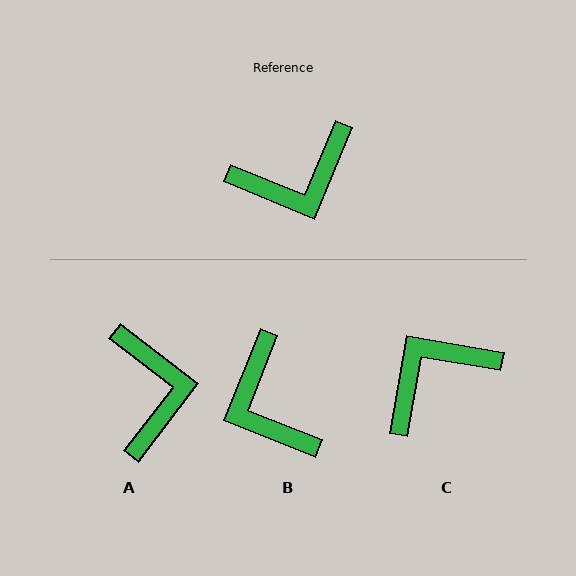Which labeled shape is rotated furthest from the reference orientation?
C, about 167 degrees away.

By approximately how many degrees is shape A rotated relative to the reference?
Approximately 75 degrees counter-clockwise.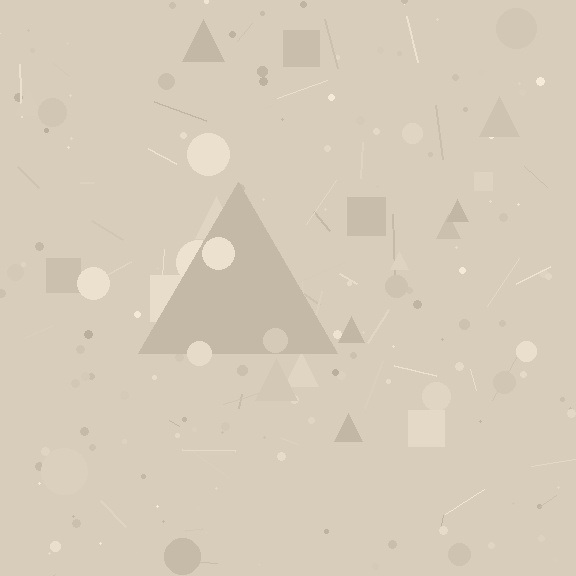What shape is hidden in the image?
A triangle is hidden in the image.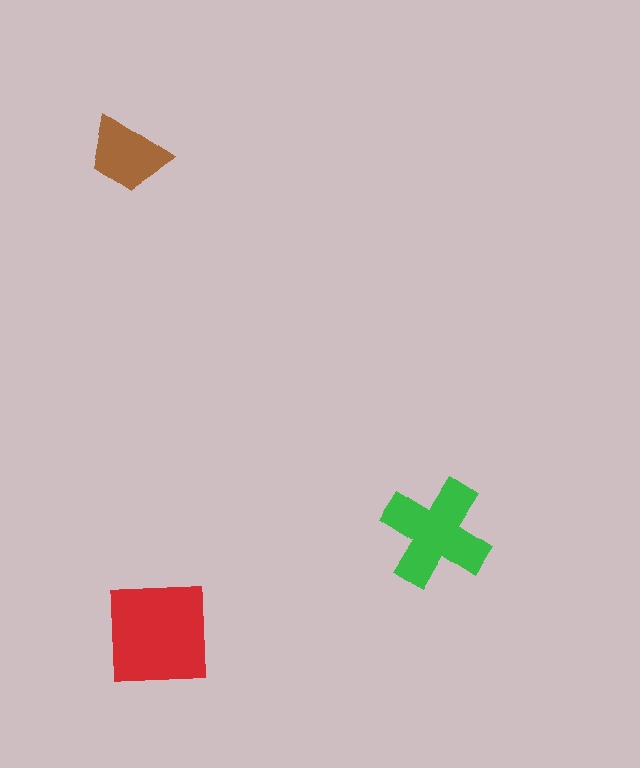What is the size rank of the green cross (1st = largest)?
2nd.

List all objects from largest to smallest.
The red square, the green cross, the brown trapezoid.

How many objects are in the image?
There are 3 objects in the image.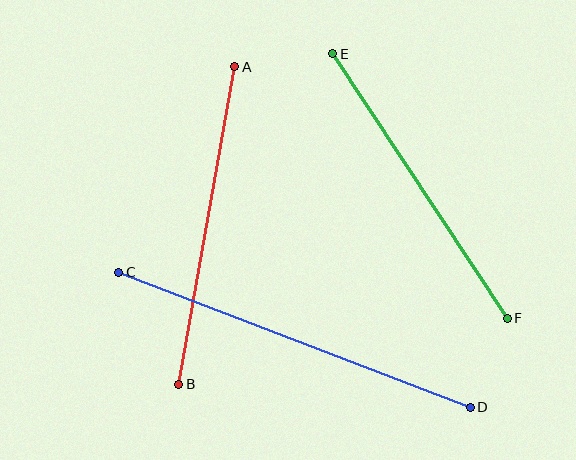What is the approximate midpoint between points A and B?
The midpoint is at approximately (207, 225) pixels.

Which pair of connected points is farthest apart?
Points C and D are farthest apart.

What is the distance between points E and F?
The distance is approximately 317 pixels.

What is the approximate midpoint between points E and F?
The midpoint is at approximately (420, 186) pixels.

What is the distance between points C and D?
The distance is approximately 376 pixels.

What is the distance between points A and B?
The distance is approximately 323 pixels.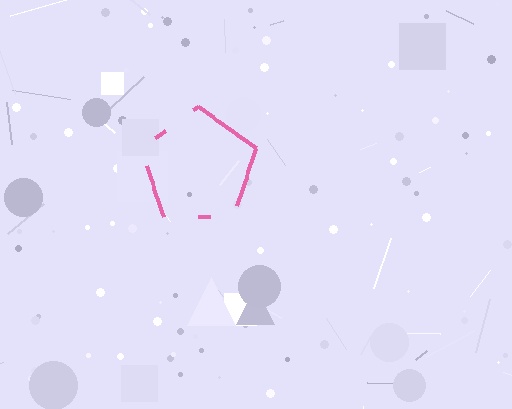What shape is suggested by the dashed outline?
The dashed outline suggests a pentagon.